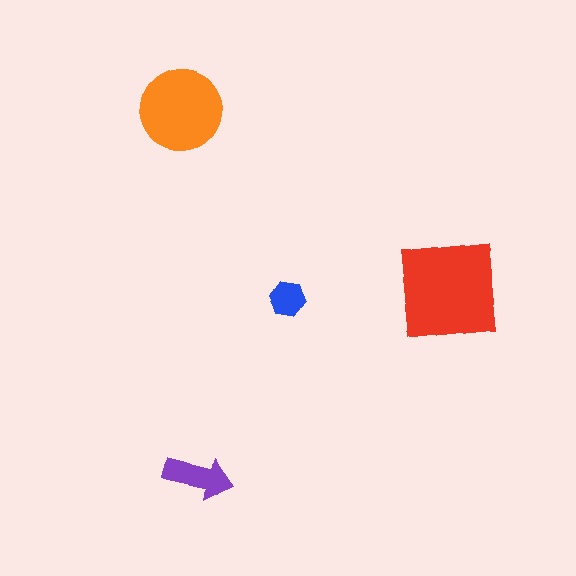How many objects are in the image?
There are 4 objects in the image.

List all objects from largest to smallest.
The red square, the orange circle, the purple arrow, the blue hexagon.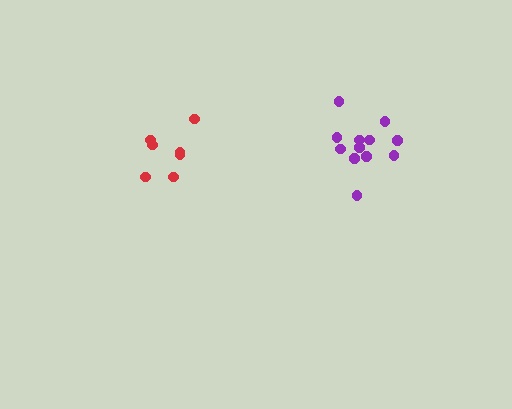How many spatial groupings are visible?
There are 2 spatial groupings.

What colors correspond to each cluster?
The clusters are colored: purple, red.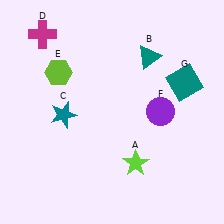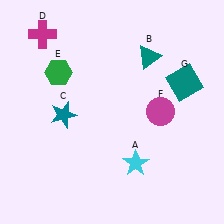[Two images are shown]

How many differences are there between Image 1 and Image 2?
There are 3 differences between the two images.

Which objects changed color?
A changed from lime to cyan. E changed from lime to green. F changed from purple to magenta.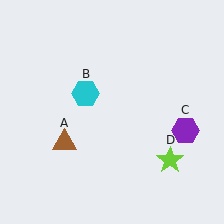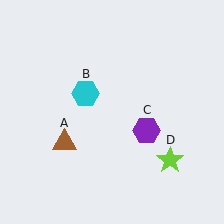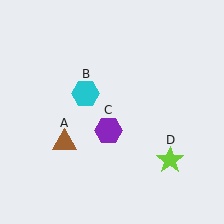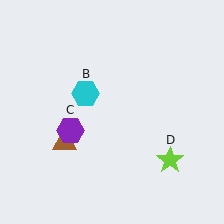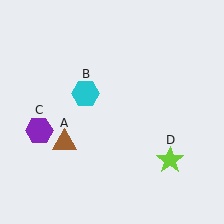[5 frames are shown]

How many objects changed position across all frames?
1 object changed position: purple hexagon (object C).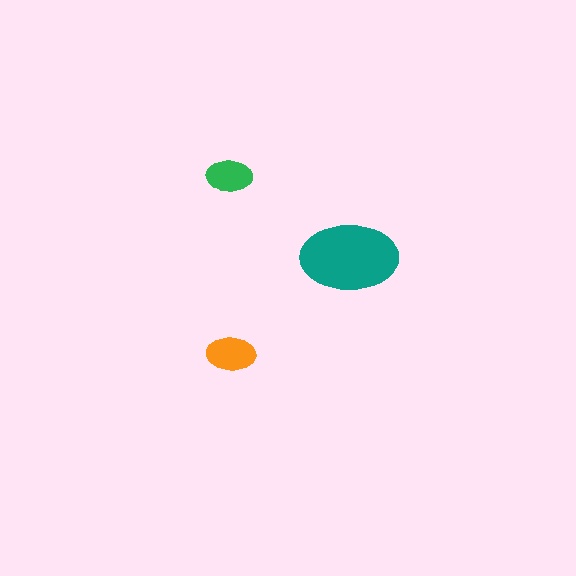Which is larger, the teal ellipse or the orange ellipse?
The teal one.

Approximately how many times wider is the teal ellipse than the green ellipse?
About 2 times wider.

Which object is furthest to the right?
The teal ellipse is rightmost.